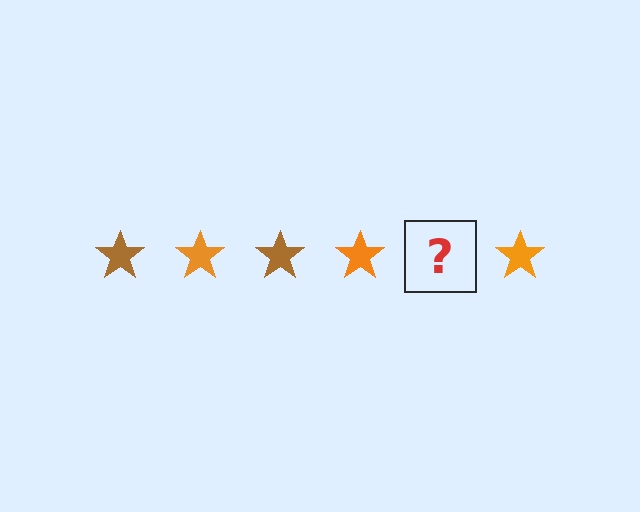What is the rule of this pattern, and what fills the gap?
The rule is that the pattern cycles through brown, orange stars. The gap should be filled with a brown star.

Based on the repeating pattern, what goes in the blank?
The blank should be a brown star.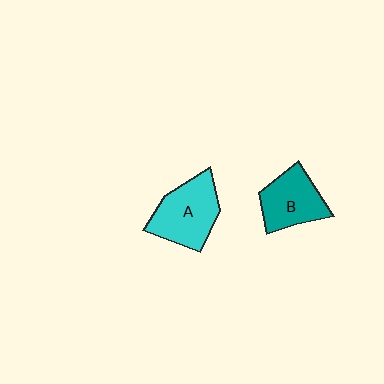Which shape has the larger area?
Shape A (cyan).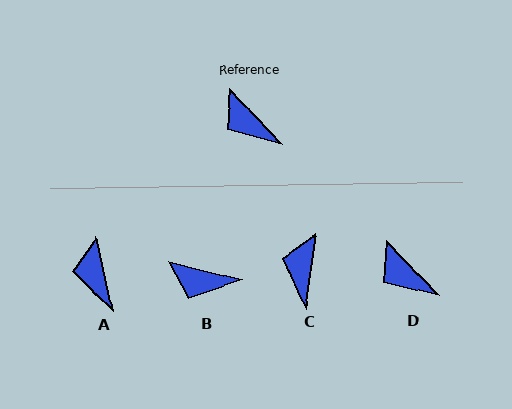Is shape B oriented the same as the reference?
No, it is off by about 33 degrees.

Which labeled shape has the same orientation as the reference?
D.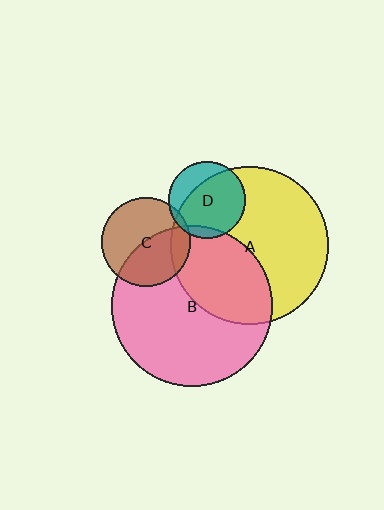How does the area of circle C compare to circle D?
Approximately 1.4 times.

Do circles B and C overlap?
Yes.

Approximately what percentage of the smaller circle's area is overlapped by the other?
Approximately 45%.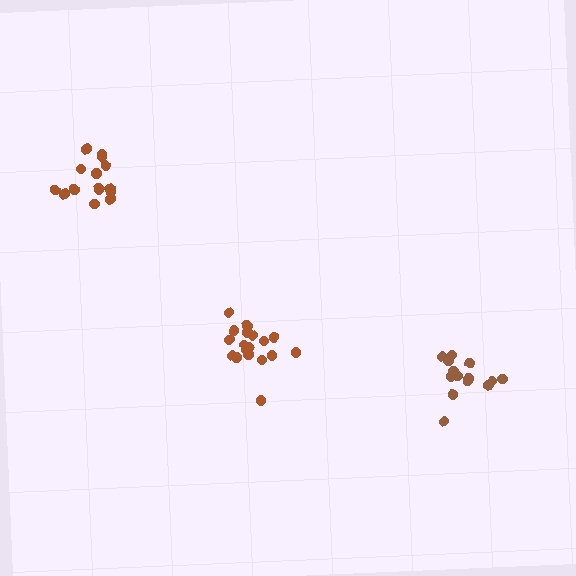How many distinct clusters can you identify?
There are 3 distinct clusters.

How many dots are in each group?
Group 1: 15 dots, Group 2: 18 dots, Group 3: 14 dots (47 total).